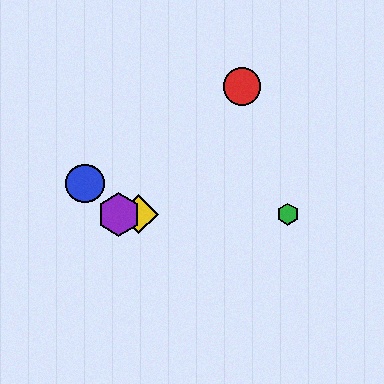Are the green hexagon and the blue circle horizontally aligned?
No, the green hexagon is at y≈214 and the blue circle is at y≈183.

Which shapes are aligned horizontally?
The green hexagon, the yellow diamond, the purple hexagon are aligned horizontally.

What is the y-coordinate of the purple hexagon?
The purple hexagon is at y≈214.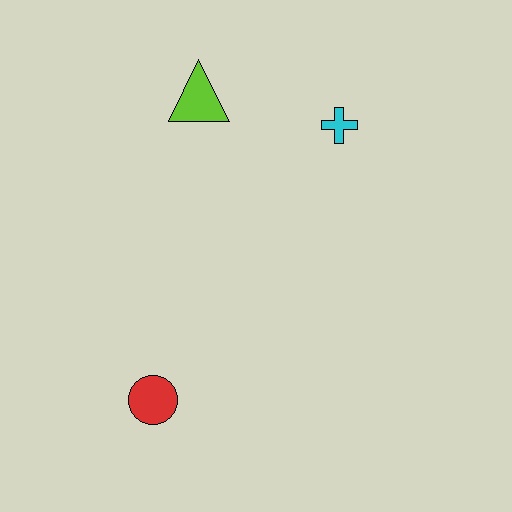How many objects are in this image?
There are 3 objects.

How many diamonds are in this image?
There are no diamonds.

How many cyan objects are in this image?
There is 1 cyan object.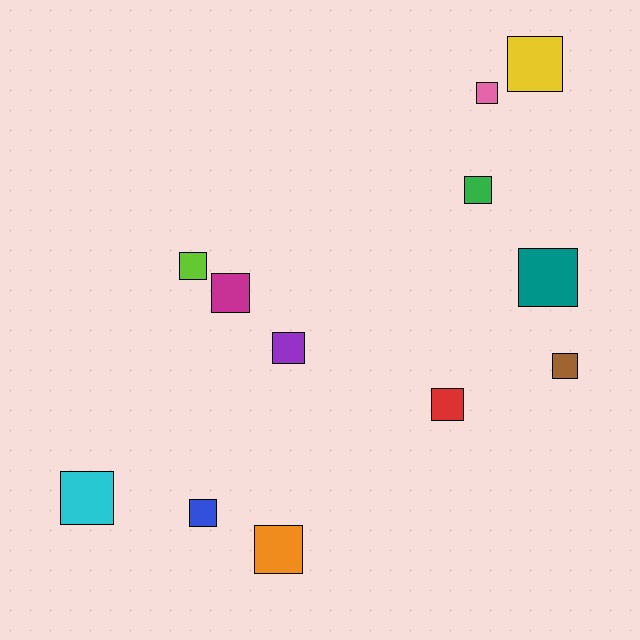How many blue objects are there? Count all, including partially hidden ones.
There is 1 blue object.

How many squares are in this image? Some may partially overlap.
There are 12 squares.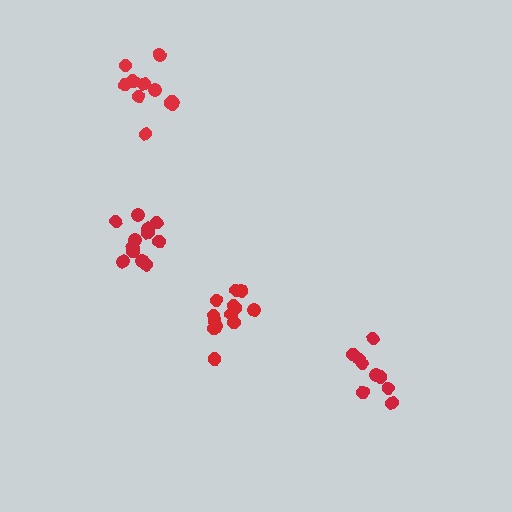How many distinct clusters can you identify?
There are 4 distinct clusters.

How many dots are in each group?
Group 1: 14 dots, Group 2: 12 dots, Group 3: 9 dots, Group 4: 11 dots (46 total).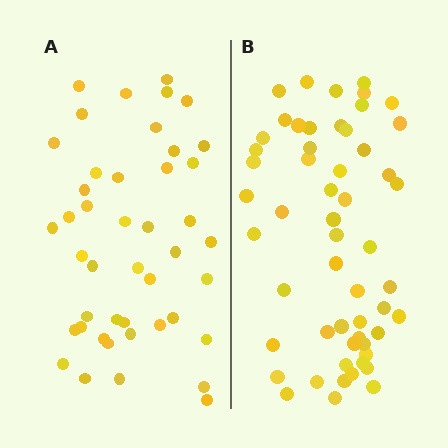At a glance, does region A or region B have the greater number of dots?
Region B (the right region) has more dots.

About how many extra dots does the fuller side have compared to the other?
Region B has roughly 12 or so more dots than region A.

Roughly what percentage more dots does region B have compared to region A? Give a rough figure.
About 25% more.